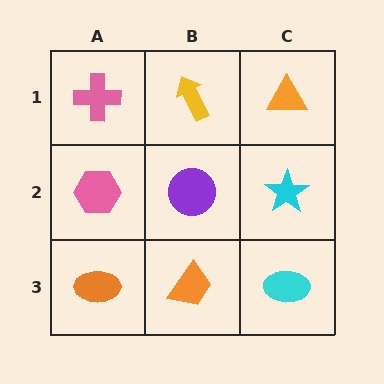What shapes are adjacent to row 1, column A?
A pink hexagon (row 2, column A), a yellow arrow (row 1, column B).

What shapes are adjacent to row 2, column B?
A yellow arrow (row 1, column B), an orange trapezoid (row 3, column B), a pink hexagon (row 2, column A), a cyan star (row 2, column C).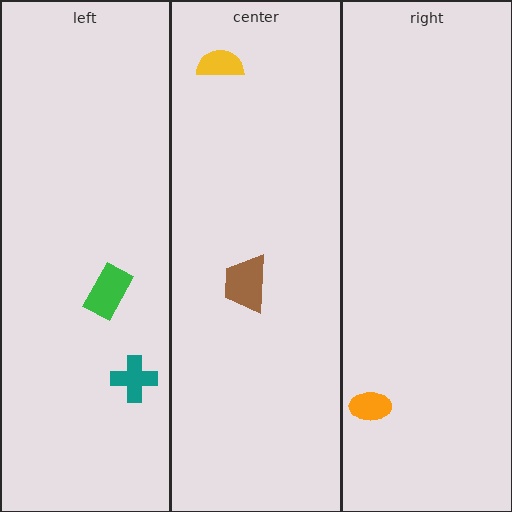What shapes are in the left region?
The teal cross, the green rectangle.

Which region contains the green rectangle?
The left region.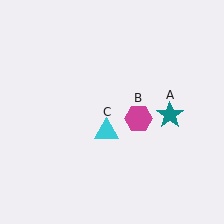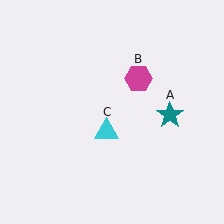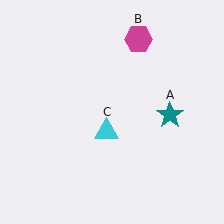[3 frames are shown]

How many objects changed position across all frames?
1 object changed position: magenta hexagon (object B).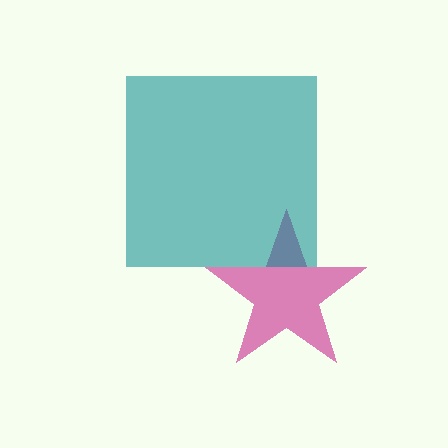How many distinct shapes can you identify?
There are 2 distinct shapes: a magenta star, a teal square.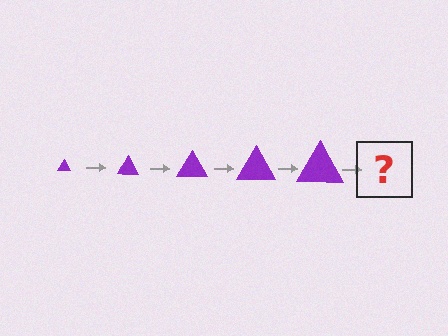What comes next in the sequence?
The next element should be a purple triangle, larger than the previous one.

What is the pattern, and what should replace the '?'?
The pattern is that the triangle gets progressively larger each step. The '?' should be a purple triangle, larger than the previous one.